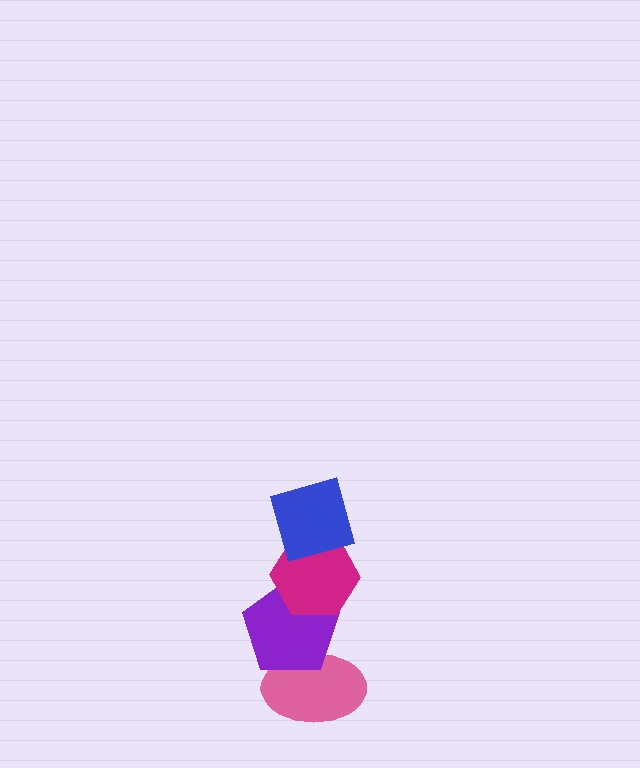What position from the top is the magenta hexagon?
The magenta hexagon is 2nd from the top.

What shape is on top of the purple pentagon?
The magenta hexagon is on top of the purple pentagon.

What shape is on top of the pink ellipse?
The purple pentagon is on top of the pink ellipse.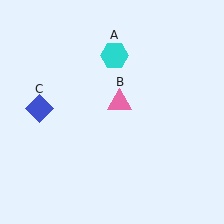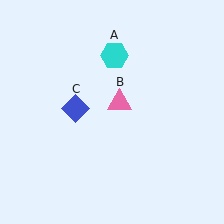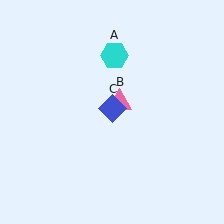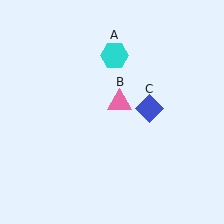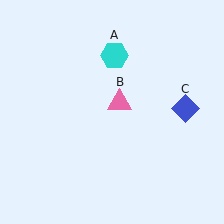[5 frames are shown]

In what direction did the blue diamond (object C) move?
The blue diamond (object C) moved right.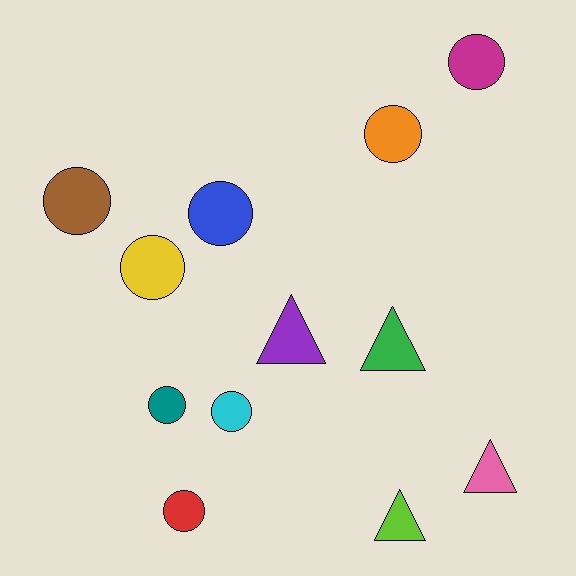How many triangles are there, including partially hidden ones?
There are 4 triangles.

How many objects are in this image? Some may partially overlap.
There are 12 objects.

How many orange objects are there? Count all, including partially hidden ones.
There is 1 orange object.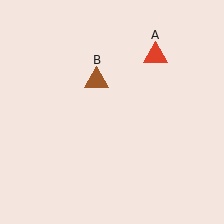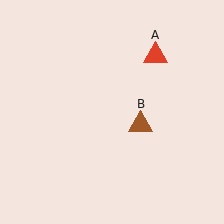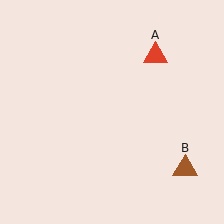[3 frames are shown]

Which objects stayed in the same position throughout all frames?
Red triangle (object A) remained stationary.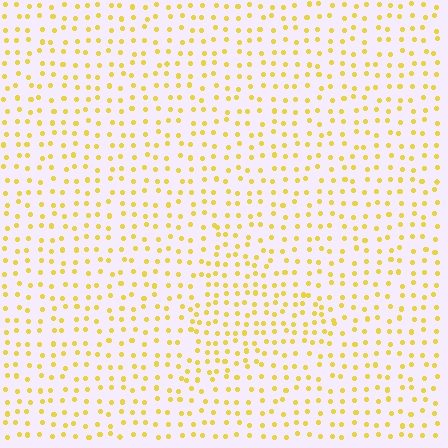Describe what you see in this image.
The image contains small yellow elements arranged at two different densities. A triangle-shaped region is visible where the elements are more densely packed than the surrounding area.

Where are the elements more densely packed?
The elements are more densely packed inside the triangle boundary.